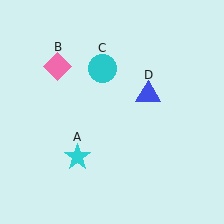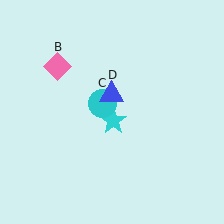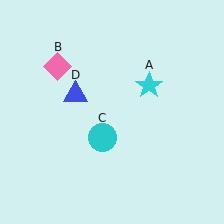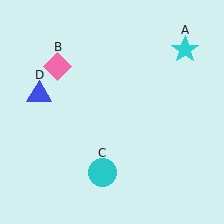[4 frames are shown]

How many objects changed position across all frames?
3 objects changed position: cyan star (object A), cyan circle (object C), blue triangle (object D).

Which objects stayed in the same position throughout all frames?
Pink diamond (object B) remained stationary.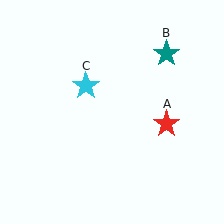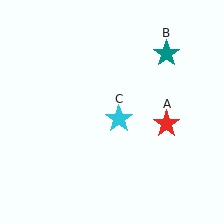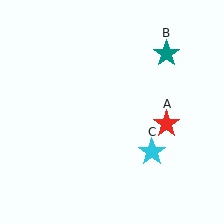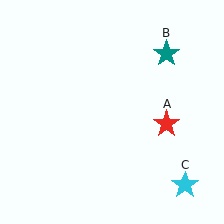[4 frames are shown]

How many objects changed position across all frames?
1 object changed position: cyan star (object C).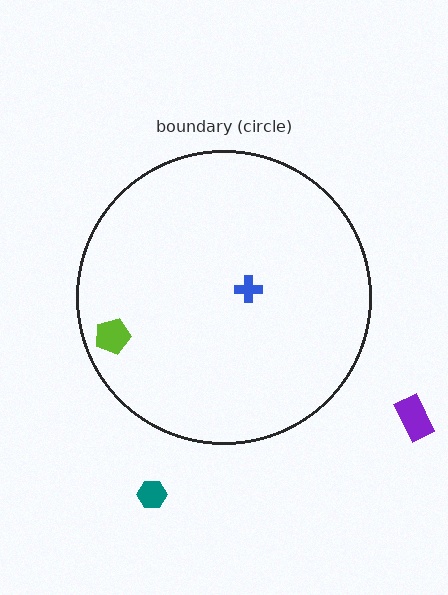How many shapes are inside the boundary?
2 inside, 2 outside.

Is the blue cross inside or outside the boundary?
Inside.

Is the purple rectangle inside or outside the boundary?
Outside.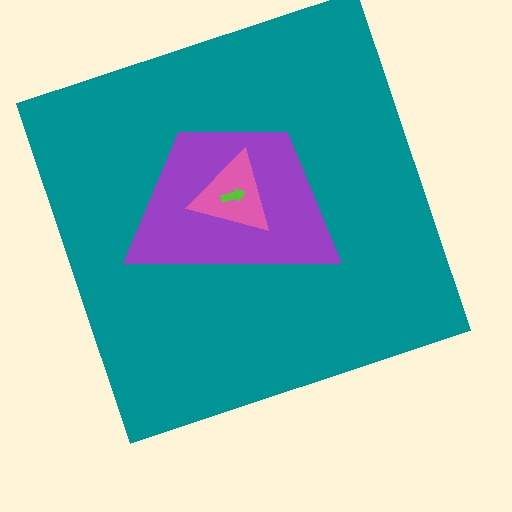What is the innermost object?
The lime arrow.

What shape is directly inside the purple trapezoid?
The pink triangle.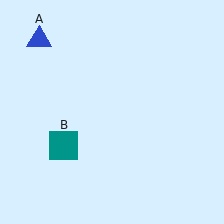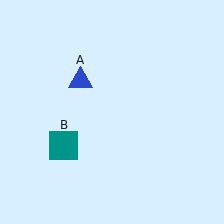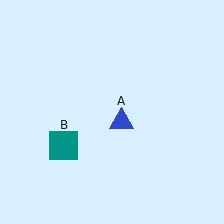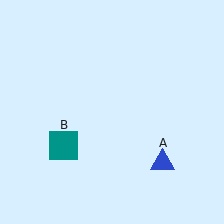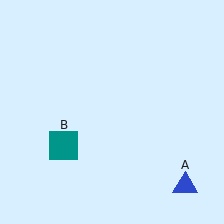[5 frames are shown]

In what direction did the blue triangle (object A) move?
The blue triangle (object A) moved down and to the right.